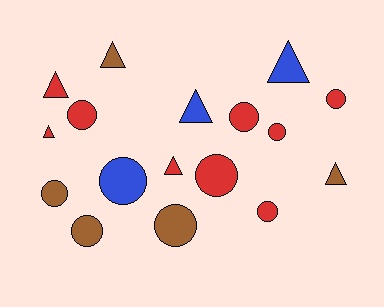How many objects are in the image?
There are 17 objects.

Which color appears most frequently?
Red, with 9 objects.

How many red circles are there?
There are 6 red circles.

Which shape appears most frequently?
Circle, with 10 objects.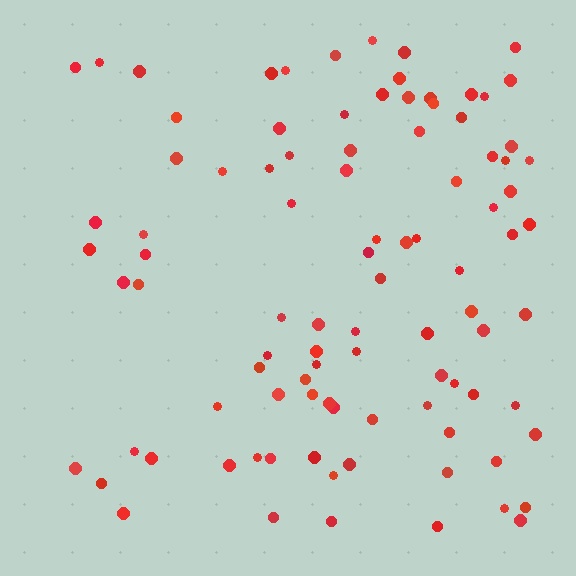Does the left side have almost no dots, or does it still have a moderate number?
Still a moderate number, just noticeably fewer than the right.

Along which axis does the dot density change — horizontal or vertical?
Horizontal.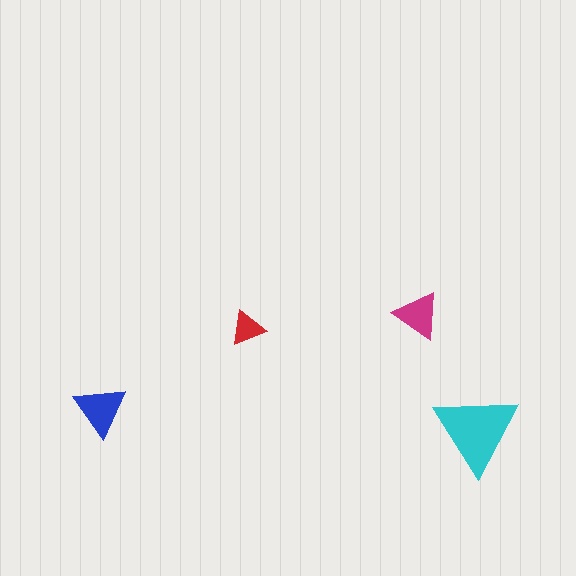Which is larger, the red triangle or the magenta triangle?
The magenta one.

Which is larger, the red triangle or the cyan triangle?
The cyan one.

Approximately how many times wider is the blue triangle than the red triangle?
About 1.5 times wider.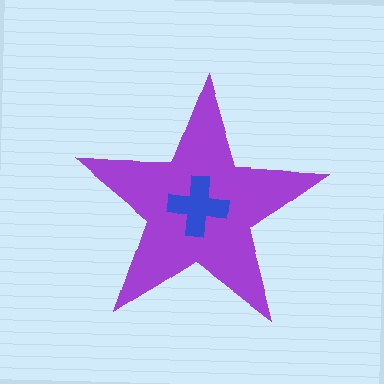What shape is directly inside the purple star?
The blue cross.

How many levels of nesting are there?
2.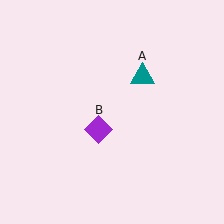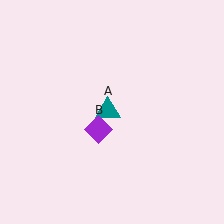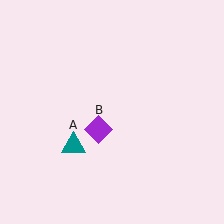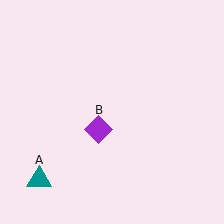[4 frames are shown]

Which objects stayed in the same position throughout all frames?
Purple diamond (object B) remained stationary.